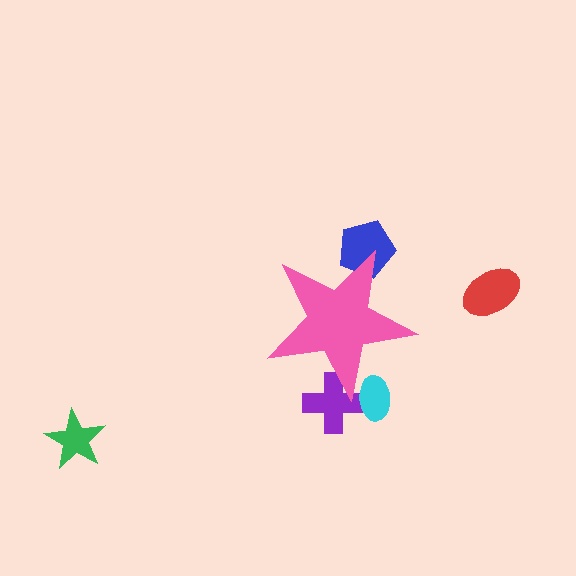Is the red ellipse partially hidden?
No, the red ellipse is fully visible.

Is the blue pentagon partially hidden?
Yes, the blue pentagon is partially hidden behind the pink star.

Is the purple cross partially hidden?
Yes, the purple cross is partially hidden behind the pink star.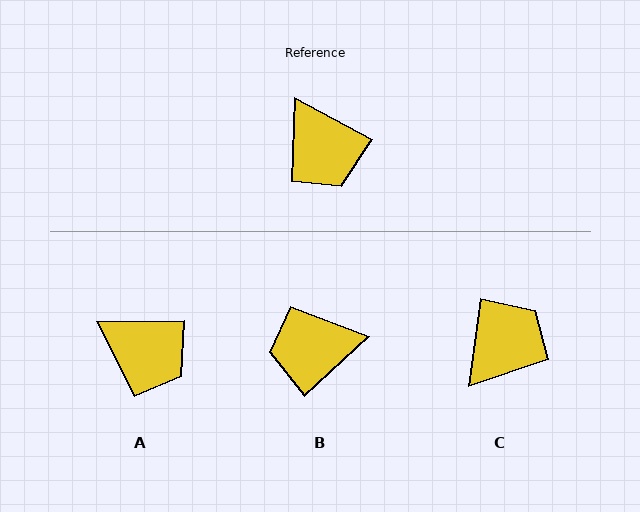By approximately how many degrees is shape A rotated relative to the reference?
Approximately 29 degrees counter-clockwise.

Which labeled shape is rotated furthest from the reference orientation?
C, about 111 degrees away.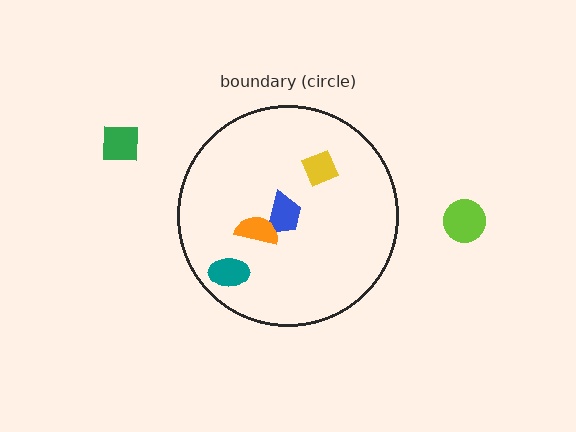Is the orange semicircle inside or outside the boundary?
Inside.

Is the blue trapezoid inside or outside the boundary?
Inside.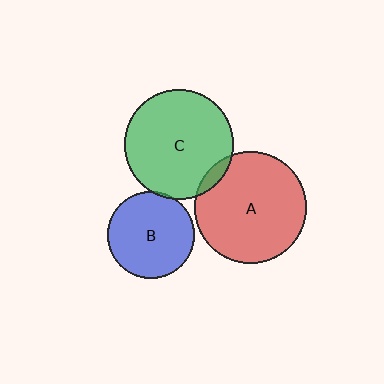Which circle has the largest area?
Circle A (red).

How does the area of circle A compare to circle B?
Approximately 1.7 times.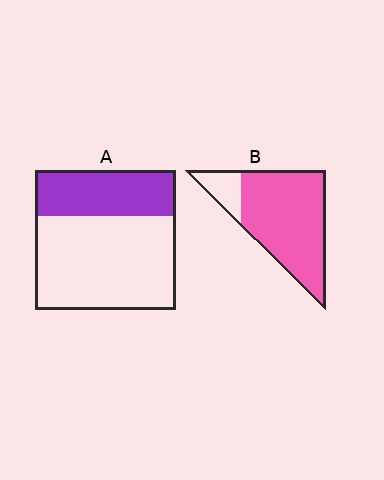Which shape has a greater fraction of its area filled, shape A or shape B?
Shape B.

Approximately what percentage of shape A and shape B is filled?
A is approximately 35% and B is approximately 85%.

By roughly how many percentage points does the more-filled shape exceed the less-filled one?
By roughly 50 percentage points (B over A).